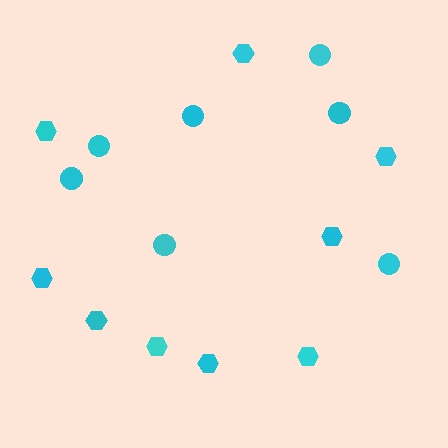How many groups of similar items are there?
There are 2 groups: one group of circles (7) and one group of hexagons (9).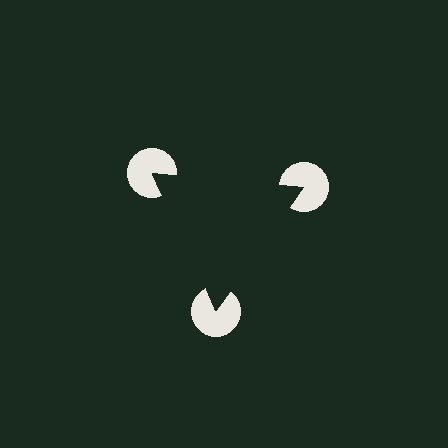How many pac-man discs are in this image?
There are 3 — one at each vertex of the illusory triangle.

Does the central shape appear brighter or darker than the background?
It typically appears slightly darker than the background, even though no actual brightness change is drawn.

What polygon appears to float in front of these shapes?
An illusory triangle — its edges are inferred from the aligned wedge cuts in the pac-man discs, not physically drawn.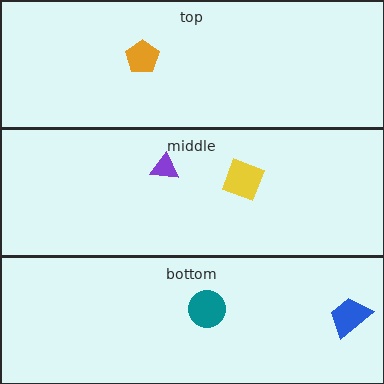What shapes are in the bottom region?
The blue trapezoid, the teal circle.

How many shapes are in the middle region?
2.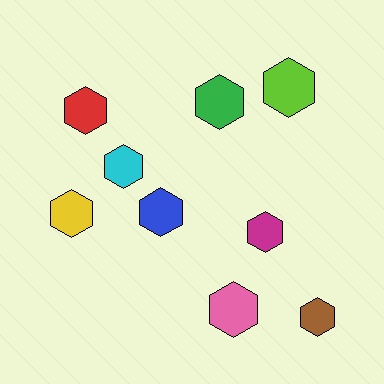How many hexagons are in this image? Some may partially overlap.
There are 9 hexagons.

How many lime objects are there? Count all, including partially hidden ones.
There is 1 lime object.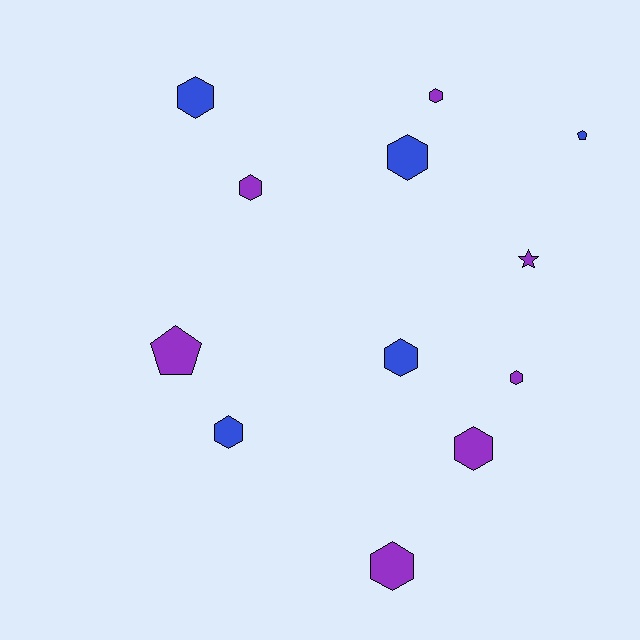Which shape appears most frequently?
Hexagon, with 9 objects.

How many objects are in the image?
There are 12 objects.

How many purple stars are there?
There is 1 purple star.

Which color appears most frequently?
Purple, with 7 objects.